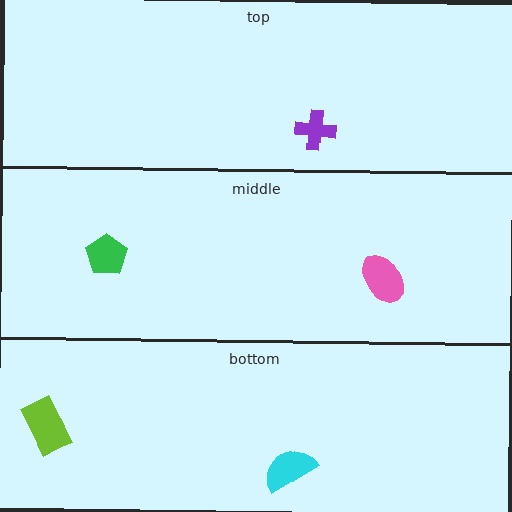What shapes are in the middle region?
The pink ellipse, the green pentagon.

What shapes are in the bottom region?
The lime rectangle, the cyan semicircle.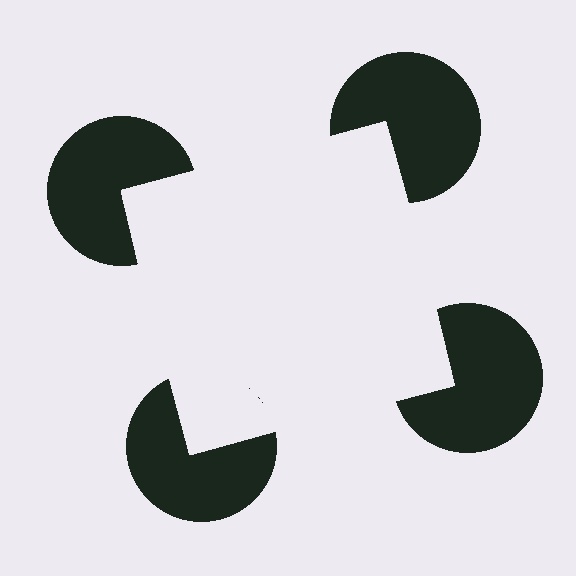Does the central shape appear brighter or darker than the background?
It typically appears slightly brighter than the background, even though no actual brightness change is drawn.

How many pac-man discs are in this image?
There are 4 — one at each vertex of the illusory square.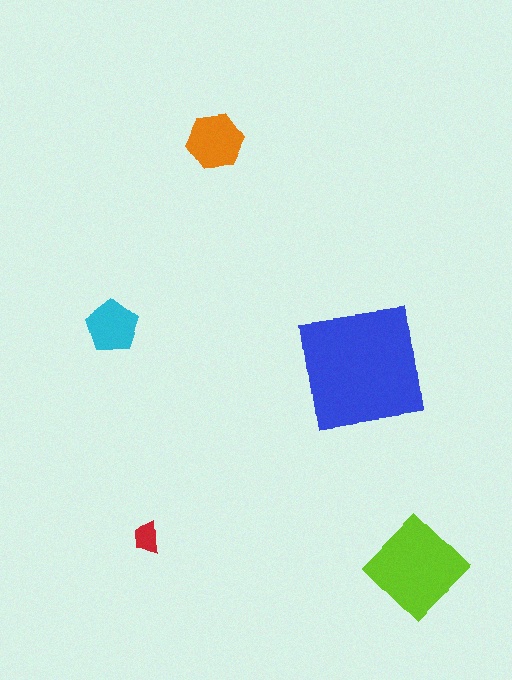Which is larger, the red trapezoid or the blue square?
The blue square.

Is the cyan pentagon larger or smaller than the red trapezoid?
Larger.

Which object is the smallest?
The red trapezoid.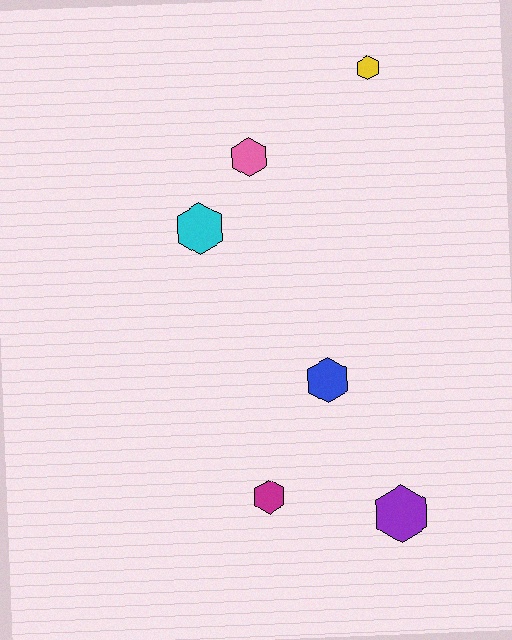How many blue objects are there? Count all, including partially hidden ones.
There is 1 blue object.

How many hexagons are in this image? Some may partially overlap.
There are 6 hexagons.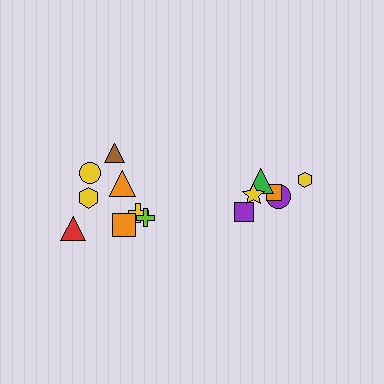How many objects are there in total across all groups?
There are 14 objects.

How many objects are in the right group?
There are 6 objects.